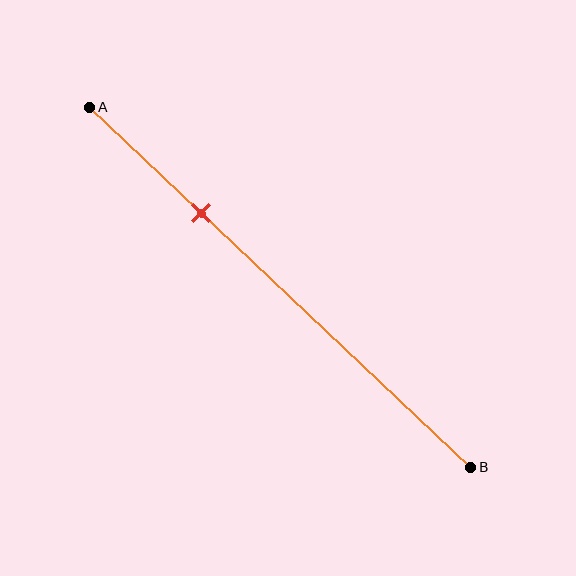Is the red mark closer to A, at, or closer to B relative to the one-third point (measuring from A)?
The red mark is closer to point A than the one-third point of segment AB.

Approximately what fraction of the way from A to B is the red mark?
The red mark is approximately 30% of the way from A to B.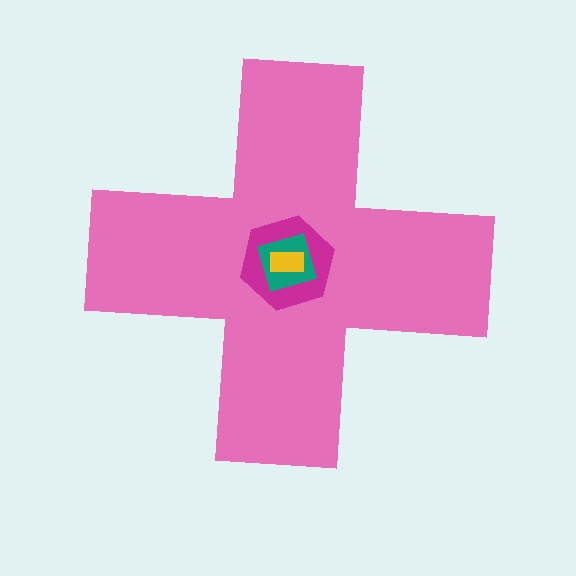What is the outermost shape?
The pink cross.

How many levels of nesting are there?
4.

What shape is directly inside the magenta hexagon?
The teal square.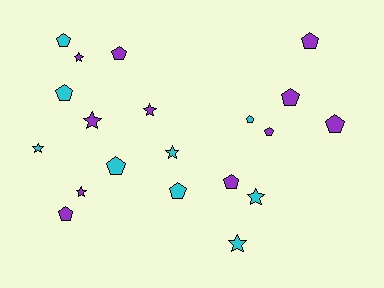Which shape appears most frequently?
Pentagon, with 12 objects.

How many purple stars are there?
There are 4 purple stars.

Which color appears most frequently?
Purple, with 11 objects.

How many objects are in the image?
There are 20 objects.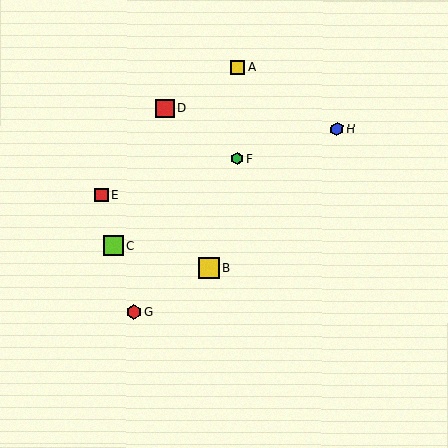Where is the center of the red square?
The center of the red square is at (102, 195).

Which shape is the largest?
The yellow square (labeled B) is the largest.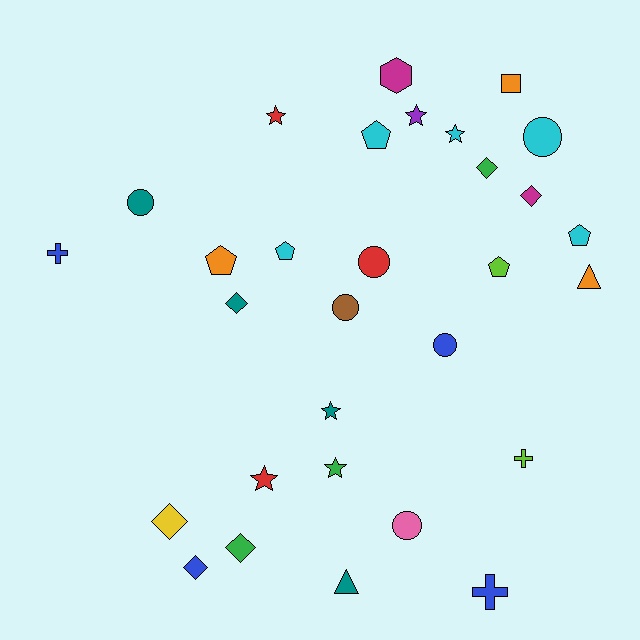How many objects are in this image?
There are 30 objects.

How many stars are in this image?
There are 6 stars.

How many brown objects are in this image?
There is 1 brown object.